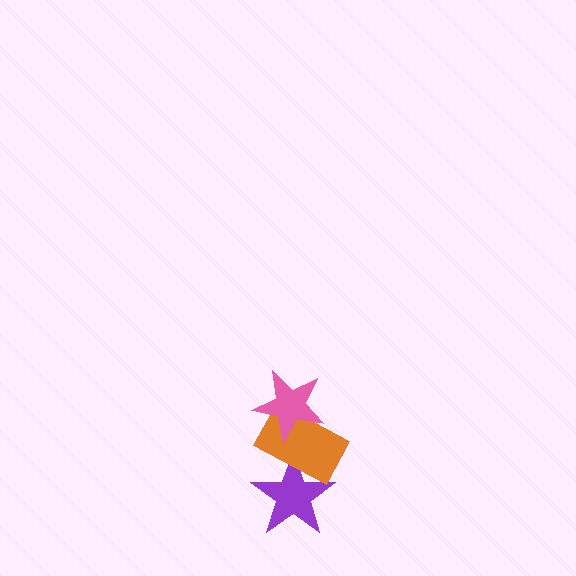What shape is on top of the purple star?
The orange rectangle is on top of the purple star.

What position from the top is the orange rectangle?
The orange rectangle is 2nd from the top.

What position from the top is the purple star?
The purple star is 3rd from the top.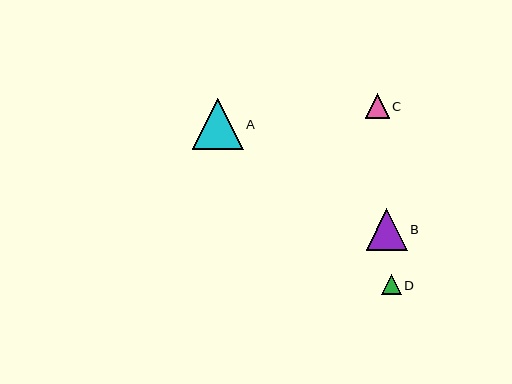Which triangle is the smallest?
Triangle D is the smallest with a size of approximately 20 pixels.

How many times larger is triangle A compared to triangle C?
Triangle A is approximately 2.1 times the size of triangle C.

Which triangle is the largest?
Triangle A is the largest with a size of approximately 51 pixels.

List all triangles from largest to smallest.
From largest to smallest: A, B, C, D.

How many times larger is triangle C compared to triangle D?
Triangle C is approximately 1.2 times the size of triangle D.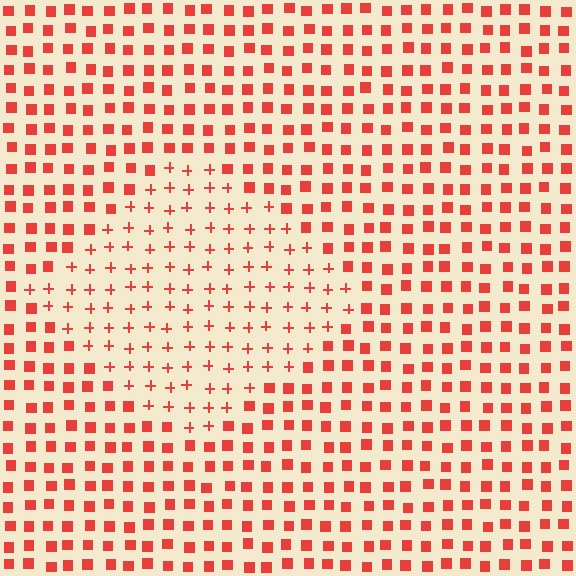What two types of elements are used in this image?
The image uses plus signs inside the diamond region and squares outside it.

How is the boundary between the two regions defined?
The boundary is defined by a change in element shape: plus signs inside vs. squares outside. All elements share the same color and spacing.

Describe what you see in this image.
The image is filled with small red elements arranged in a uniform grid. A diamond-shaped region contains plus signs, while the surrounding area contains squares. The boundary is defined purely by the change in element shape.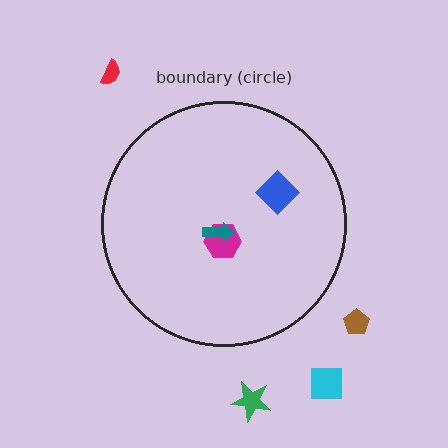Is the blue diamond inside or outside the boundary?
Inside.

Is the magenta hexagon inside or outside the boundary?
Inside.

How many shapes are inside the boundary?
3 inside, 4 outside.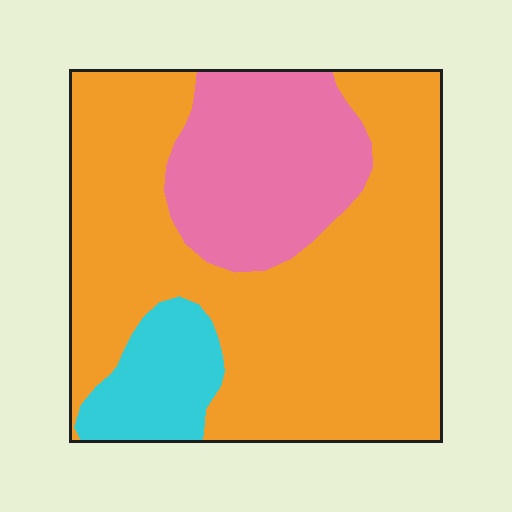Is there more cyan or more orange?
Orange.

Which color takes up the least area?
Cyan, at roughly 10%.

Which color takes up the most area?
Orange, at roughly 65%.